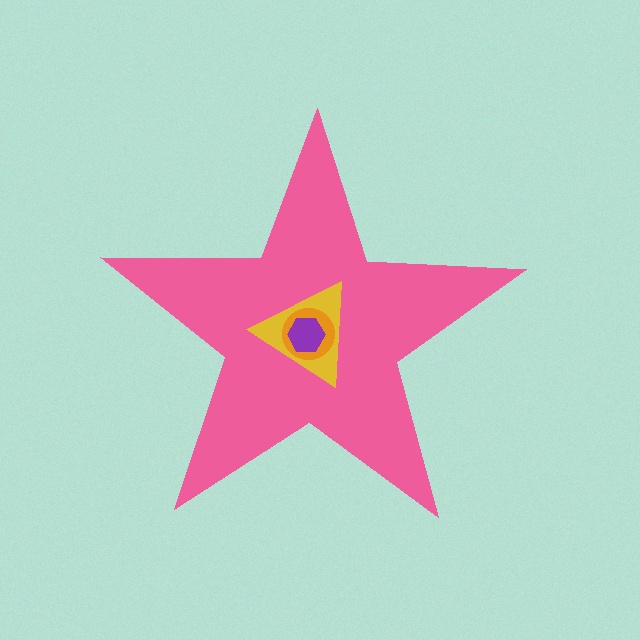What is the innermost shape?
The purple hexagon.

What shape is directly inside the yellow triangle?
The orange circle.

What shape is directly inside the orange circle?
The purple hexagon.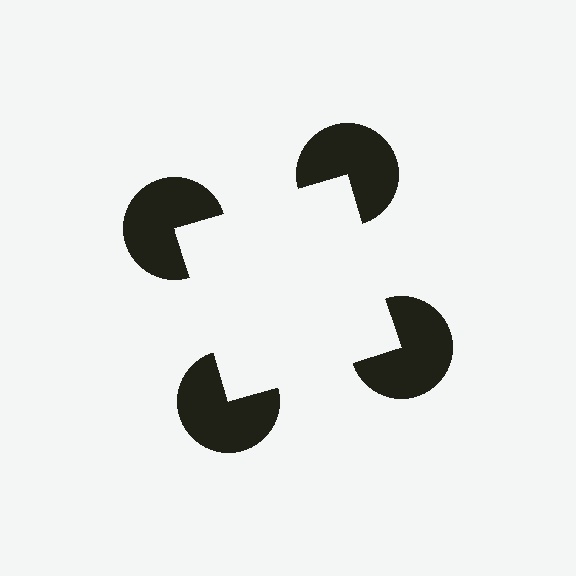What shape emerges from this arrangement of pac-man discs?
An illusory square — its edges are inferred from the aligned wedge cuts in the pac-man discs, not physically drawn.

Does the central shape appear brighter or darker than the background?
It typically appears slightly brighter than the background, even though no actual brightness change is drawn.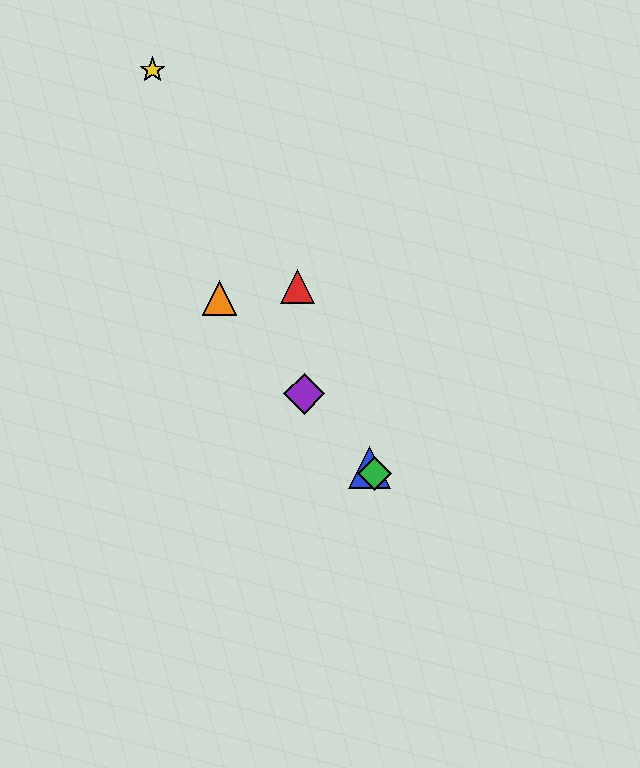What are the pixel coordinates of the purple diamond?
The purple diamond is at (304, 394).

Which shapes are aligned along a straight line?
The blue triangle, the green diamond, the purple diamond, the orange triangle are aligned along a straight line.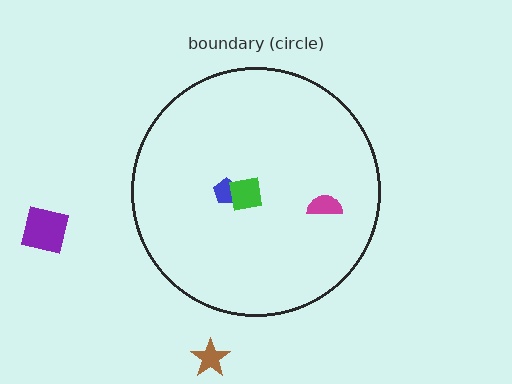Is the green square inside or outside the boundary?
Inside.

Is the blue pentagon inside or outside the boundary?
Inside.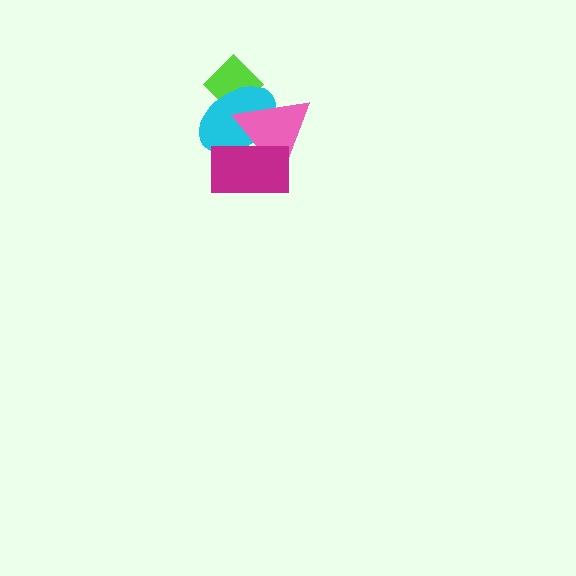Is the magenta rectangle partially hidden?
No, no other shape covers it.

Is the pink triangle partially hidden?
Yes, it is partially covered by another shape.